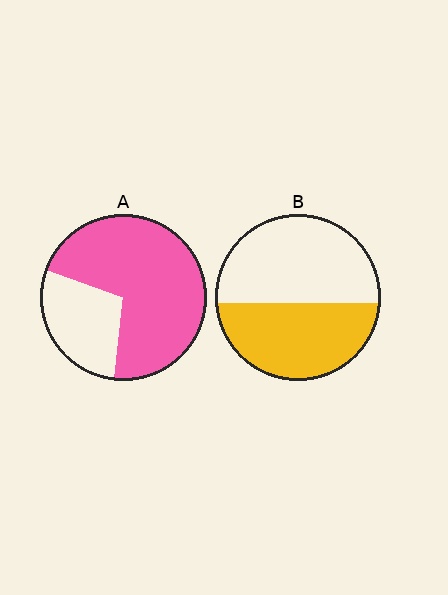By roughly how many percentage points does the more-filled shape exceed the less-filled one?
By roughly 25 percentage points (A over B).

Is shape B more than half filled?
No.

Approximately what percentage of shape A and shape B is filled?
A is approximately 70% and B is approximately 45%.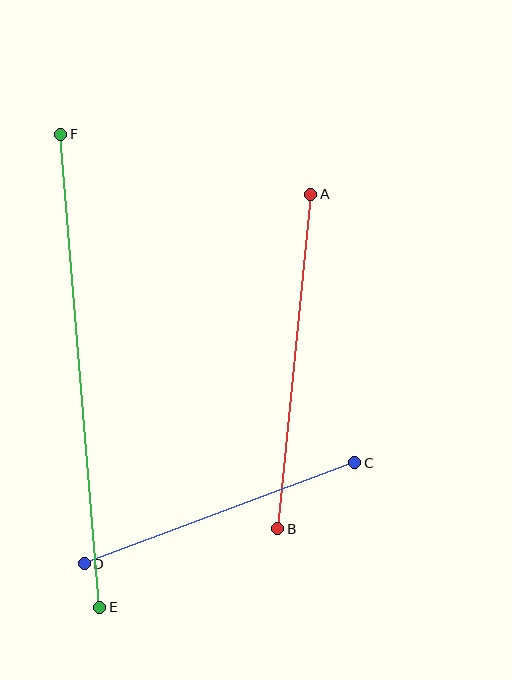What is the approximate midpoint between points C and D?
The midpoint is at approximately (219, 513) pixels.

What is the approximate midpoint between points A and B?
The midpoint is at approximately (294, 362) pixels.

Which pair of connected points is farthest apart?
Points E and F are farthest apart.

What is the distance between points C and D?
The distance is approximately 289 pixels.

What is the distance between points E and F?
The distance is approximately 475 pixels.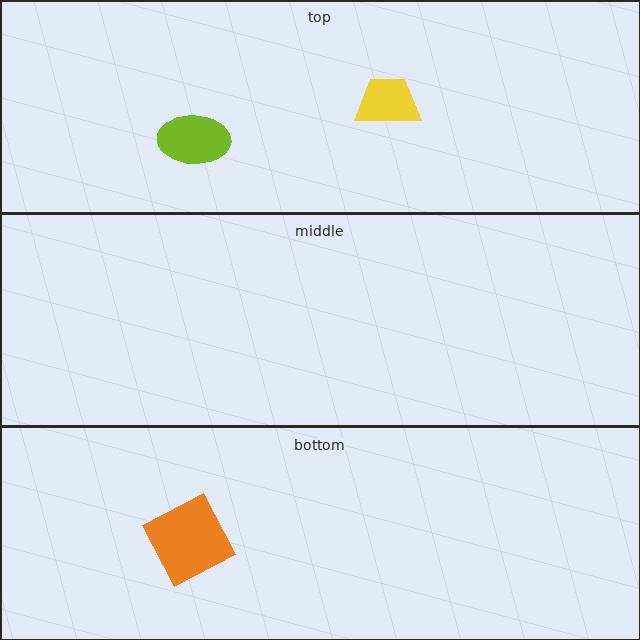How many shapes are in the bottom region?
1.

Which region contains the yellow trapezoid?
The top region.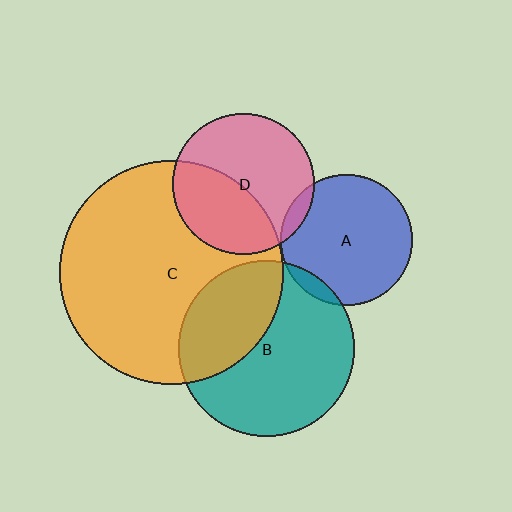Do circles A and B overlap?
Yes.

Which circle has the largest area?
Circle C (orange).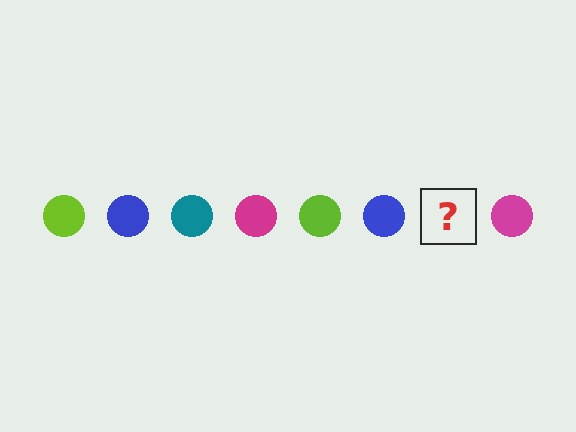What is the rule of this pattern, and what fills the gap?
The rule is that the pattern cycles through lime, blue, teal, magenta circles. The gap should be filled with a teal circle.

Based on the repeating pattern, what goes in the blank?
The blank should be a teal circle.